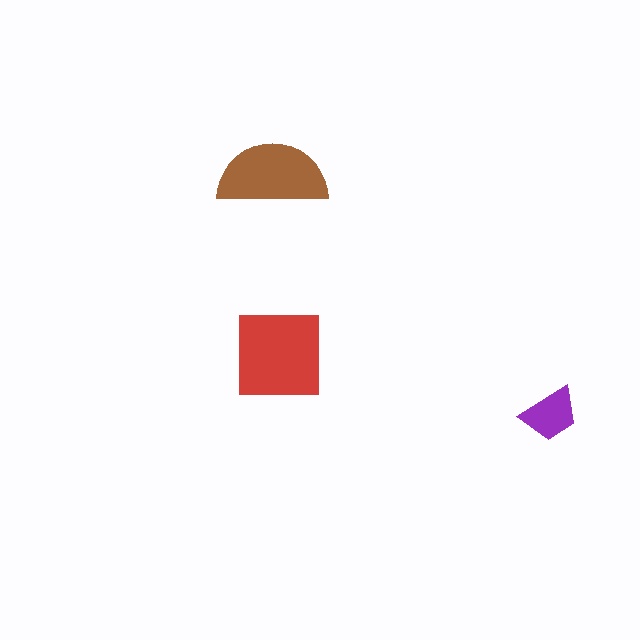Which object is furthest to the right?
The purple trapezoid is rightmost.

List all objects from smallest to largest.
The purple trapezoid, the brown semicircle, the red square.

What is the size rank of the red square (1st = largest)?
1st.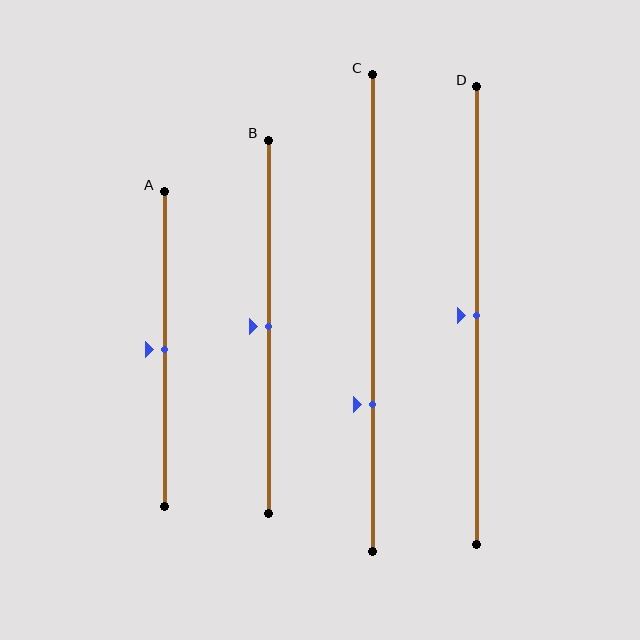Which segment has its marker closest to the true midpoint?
Segment A has its marker closest to the true midpoint.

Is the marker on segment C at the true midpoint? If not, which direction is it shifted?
No, the marker on segment C is shifted downward by about 19% of the segment length.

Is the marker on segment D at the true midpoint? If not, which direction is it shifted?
Yes, the marker on segment D is at the true midpoint.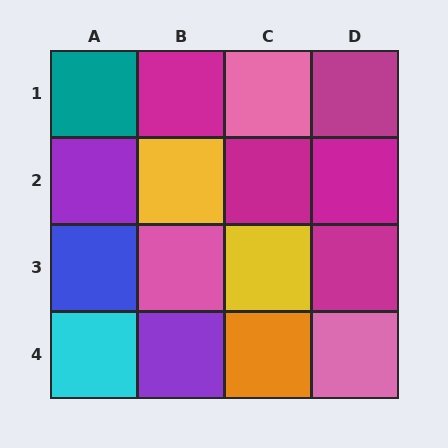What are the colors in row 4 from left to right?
Cyan, purple, orange, pink.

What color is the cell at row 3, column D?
Magenta.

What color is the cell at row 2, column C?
Magenta.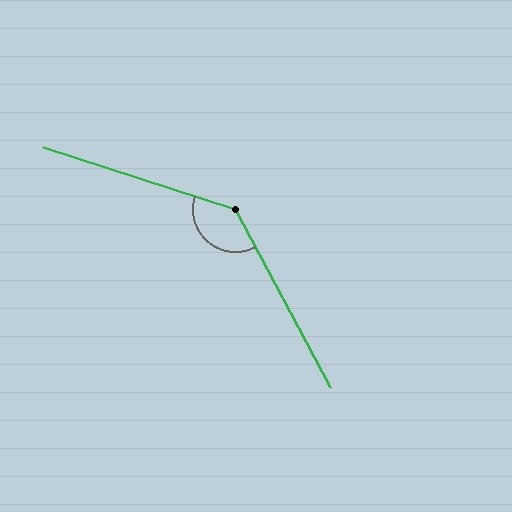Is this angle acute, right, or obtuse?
It is obtuse.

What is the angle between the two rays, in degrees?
Approximately 136 degrees.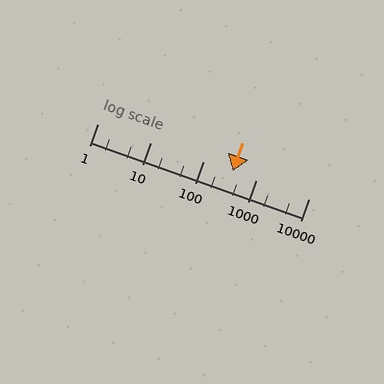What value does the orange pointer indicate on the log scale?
The pointer indicates approximately 360.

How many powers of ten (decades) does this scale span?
The scale spans 4 decades, from 1 to 10000.